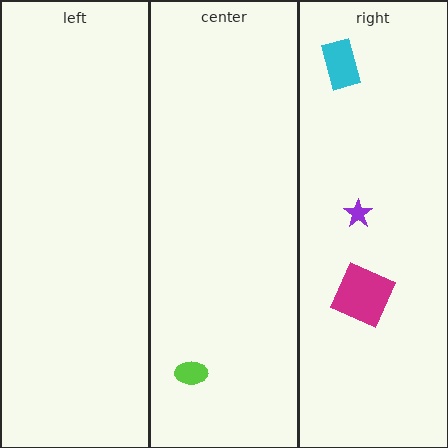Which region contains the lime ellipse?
The center region.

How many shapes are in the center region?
1.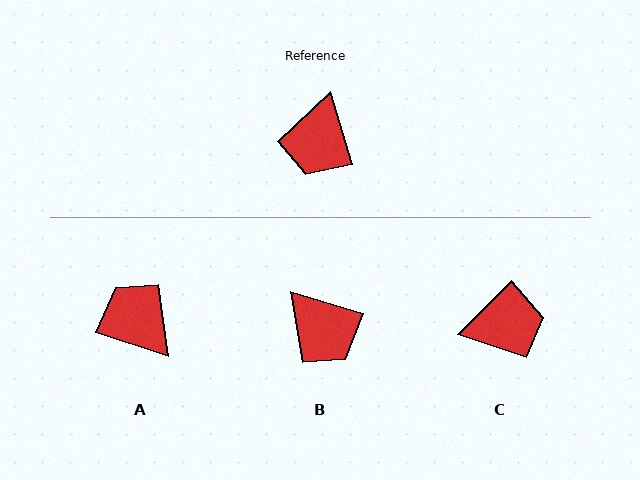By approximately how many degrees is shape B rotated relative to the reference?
Approximately 56 degrees counter-clockwise.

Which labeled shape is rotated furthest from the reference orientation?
A, about 126 degrees away.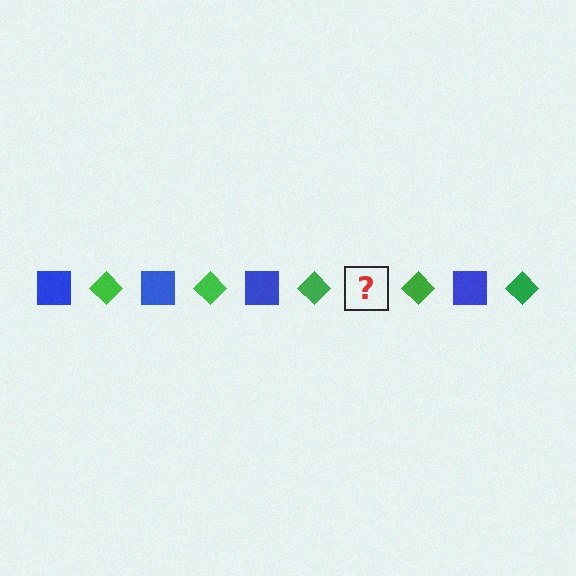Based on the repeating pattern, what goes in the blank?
The blank should be a blue square.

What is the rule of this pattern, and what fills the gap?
The rule is that the pattern alternates between blue square and green diamond. The gap should be filled with a blue square.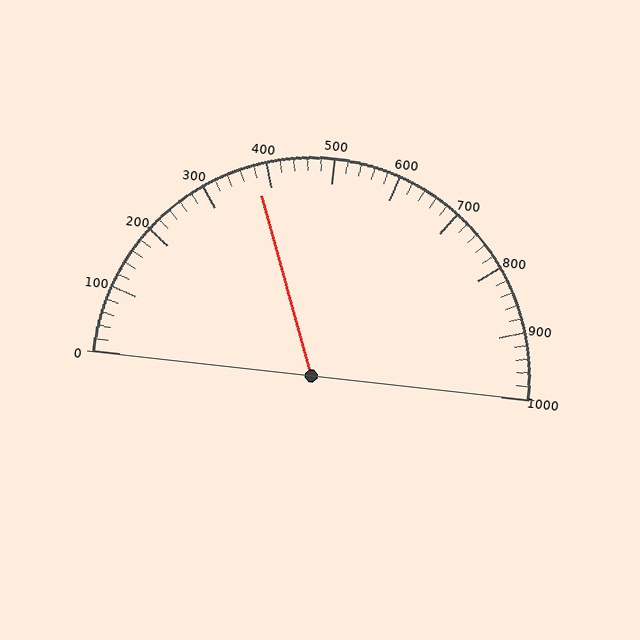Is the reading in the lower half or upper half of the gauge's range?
The reading is in the lower half of the range (0 to 1000).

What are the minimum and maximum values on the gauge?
The gauge ranges from 0 to 1000.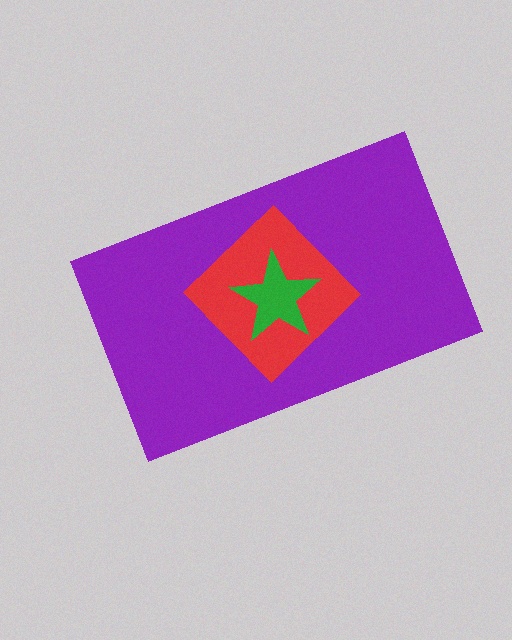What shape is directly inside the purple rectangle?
The red diamond.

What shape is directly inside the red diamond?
The green star.